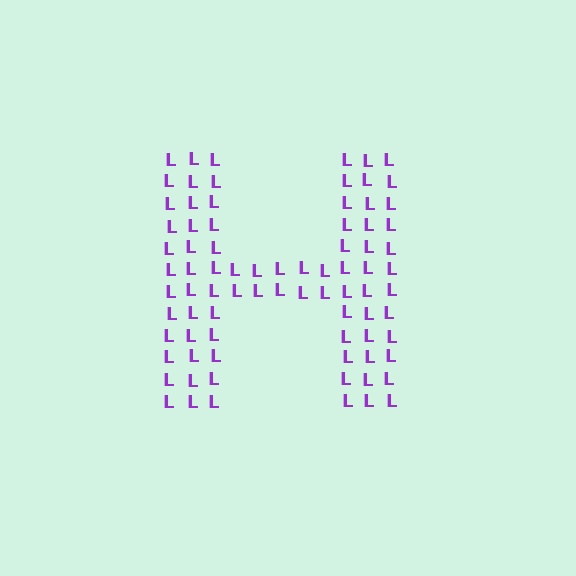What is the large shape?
The large shape is the letter H.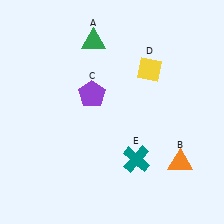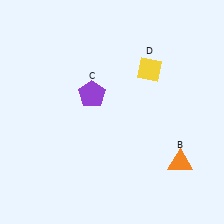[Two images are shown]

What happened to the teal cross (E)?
The teal cross (E) was removed in Image 2. It was in the bottom-right area of Image 1.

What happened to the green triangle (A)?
The green triangle (A) was removed in Image 2. It was in the top-left area of Image 1.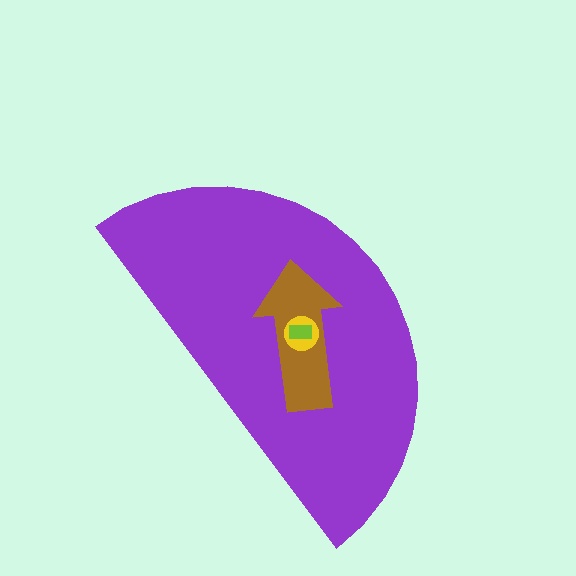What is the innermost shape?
The lime rectangle.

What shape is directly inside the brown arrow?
The yellow circle.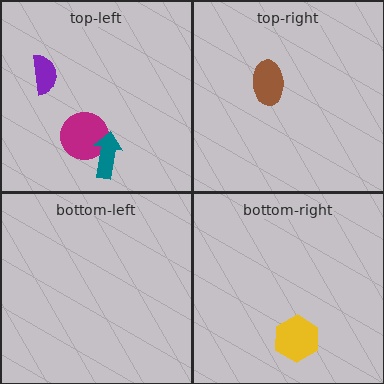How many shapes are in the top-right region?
1.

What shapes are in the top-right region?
The brown ellipse.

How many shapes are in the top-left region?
3.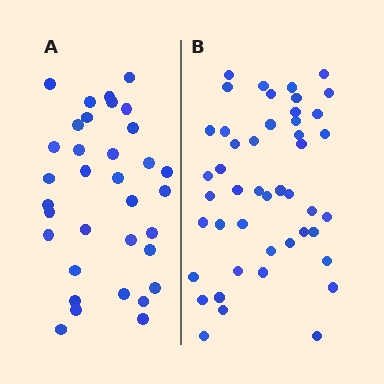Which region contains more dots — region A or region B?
Region B (the right region) has more dots.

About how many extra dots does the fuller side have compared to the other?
Region B has roughly 12 or so more dots than region A.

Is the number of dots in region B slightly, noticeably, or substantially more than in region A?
Region B has noticeably more, but not dramatically so. The ratio is roughly 1.4 to 1.